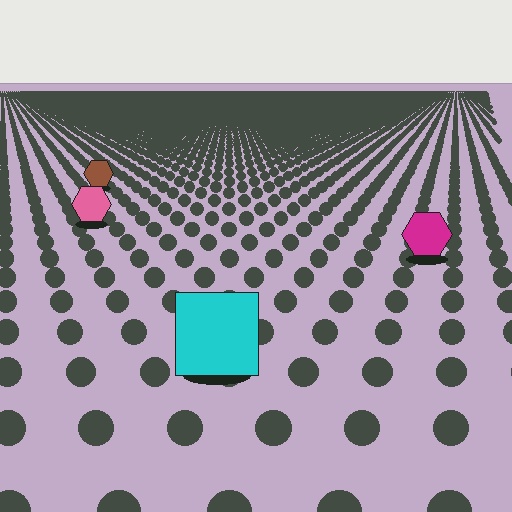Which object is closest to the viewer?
The cyan square is closest. The texture marks near it are larger and more spread out.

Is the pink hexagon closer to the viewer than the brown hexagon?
Yes. The pink hexagon is closer — you can tell from the texture gradient: the ground texture is coarser near it.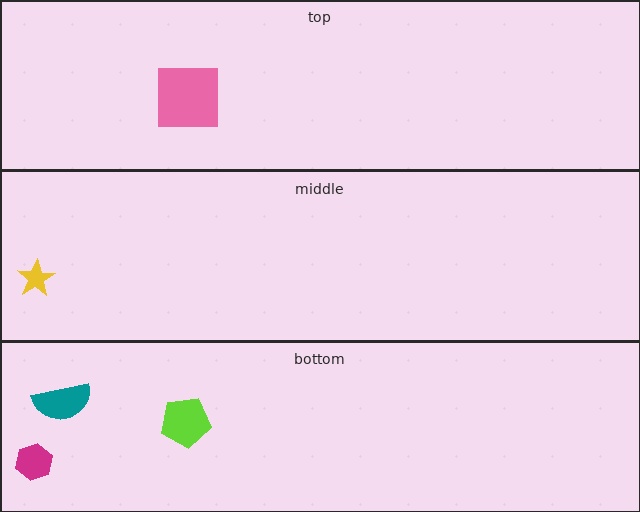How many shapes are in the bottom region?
3.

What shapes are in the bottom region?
The teal semicircle, the magenta hexagon, the lime pentagon.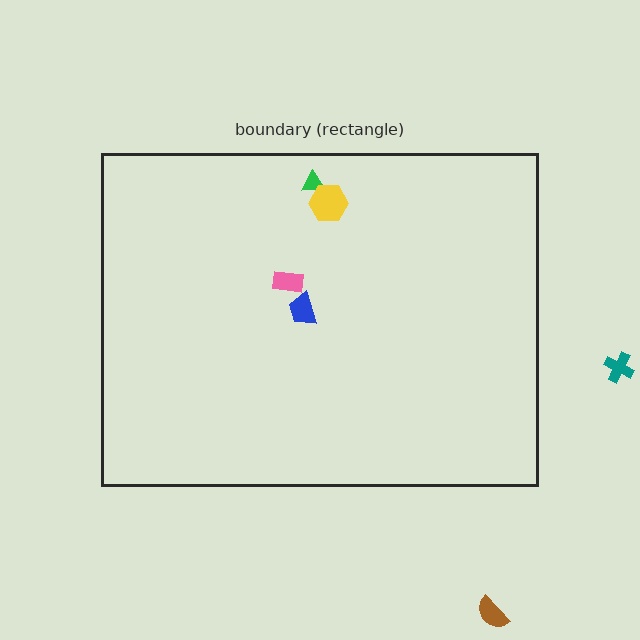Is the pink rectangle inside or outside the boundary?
Inside.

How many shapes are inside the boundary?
4 inside, 2 outside.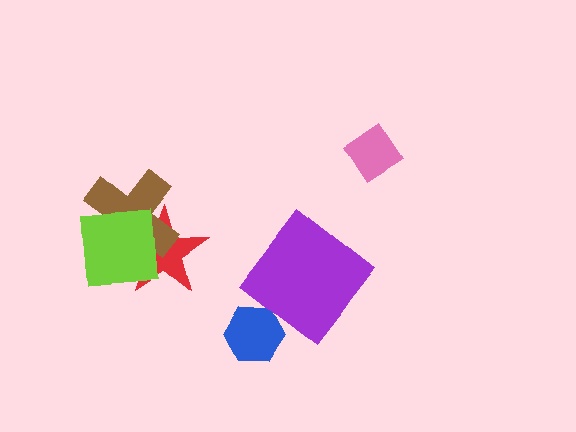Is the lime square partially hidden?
No, no other shape covers it.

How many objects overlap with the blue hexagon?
0 objects overlap with the blue hexagon.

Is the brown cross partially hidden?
Yes, it is partially covered by another shape.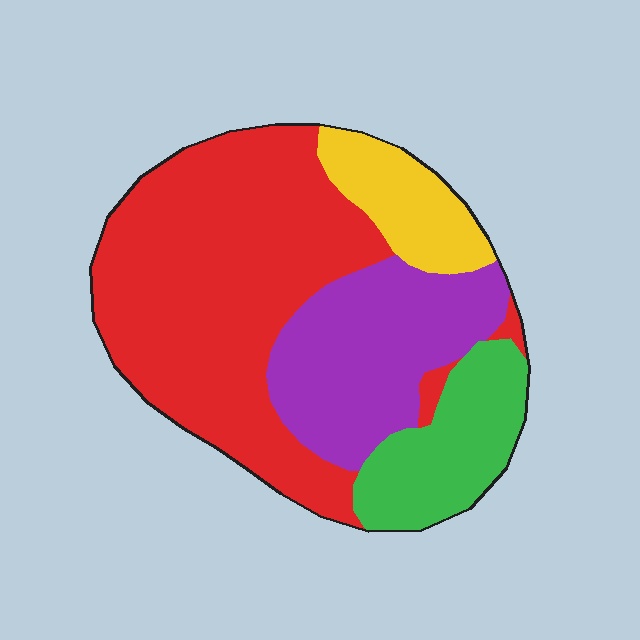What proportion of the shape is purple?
Purple covers about 25% of the shape.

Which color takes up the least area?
Yellow, at roughly 10%.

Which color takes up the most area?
Red, at roughly 50%.